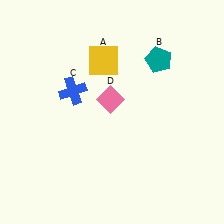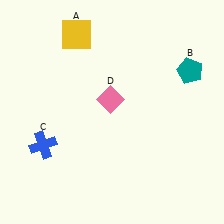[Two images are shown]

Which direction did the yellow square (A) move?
The yellow square (A) moved left.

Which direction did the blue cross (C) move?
The blue cross (C) moved down.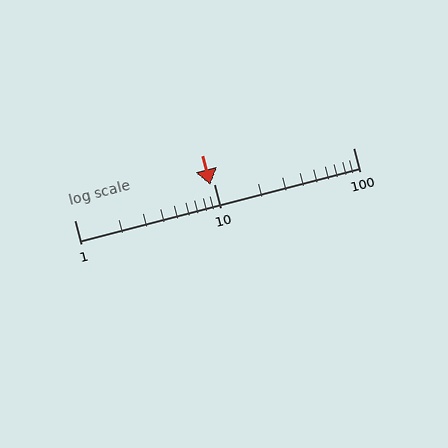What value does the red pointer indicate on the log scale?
The pointer indicates approximately 9.4.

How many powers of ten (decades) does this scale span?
The scale spans 2 decades, from 1 to 100.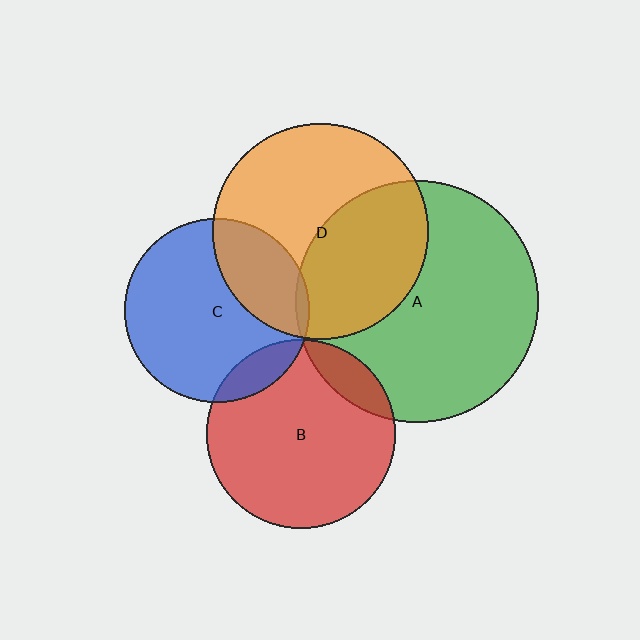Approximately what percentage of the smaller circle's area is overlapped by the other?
Approximately 30%.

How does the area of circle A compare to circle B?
Approximately 1.7 times.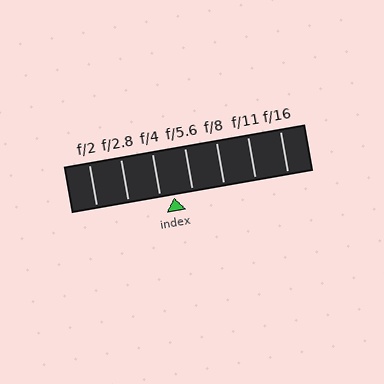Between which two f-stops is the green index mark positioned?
The index mark is between f/4 and f/5.6.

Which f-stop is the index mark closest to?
The index mark is closest to f/4.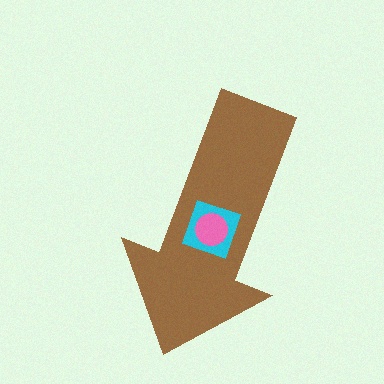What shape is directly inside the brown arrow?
The cyan square.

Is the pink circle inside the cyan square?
Yes.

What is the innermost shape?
The pink circle.